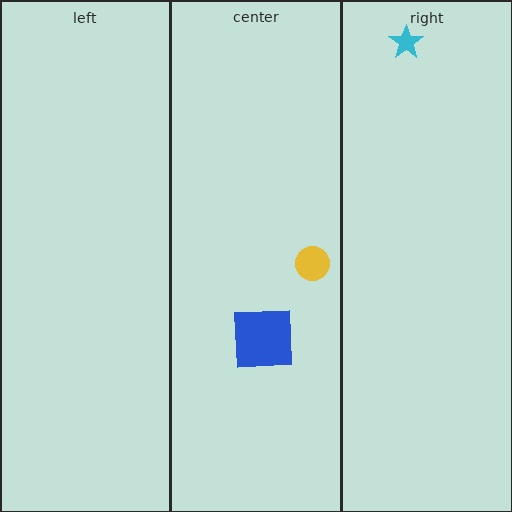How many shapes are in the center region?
2.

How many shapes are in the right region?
1.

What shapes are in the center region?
The yellow circle, the blue square.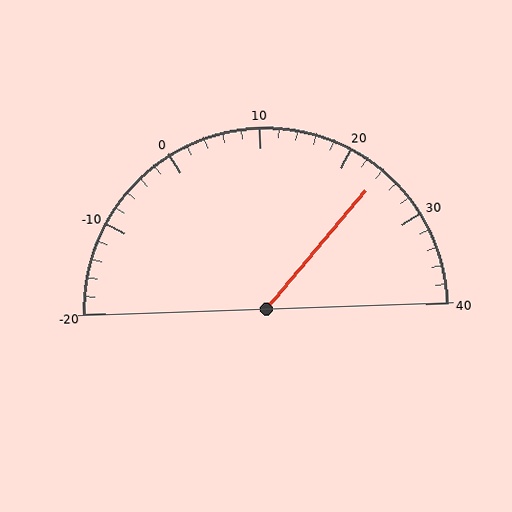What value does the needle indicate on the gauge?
The needle indicates approximately 24.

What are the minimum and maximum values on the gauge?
The gauge ranges from -20 to 40.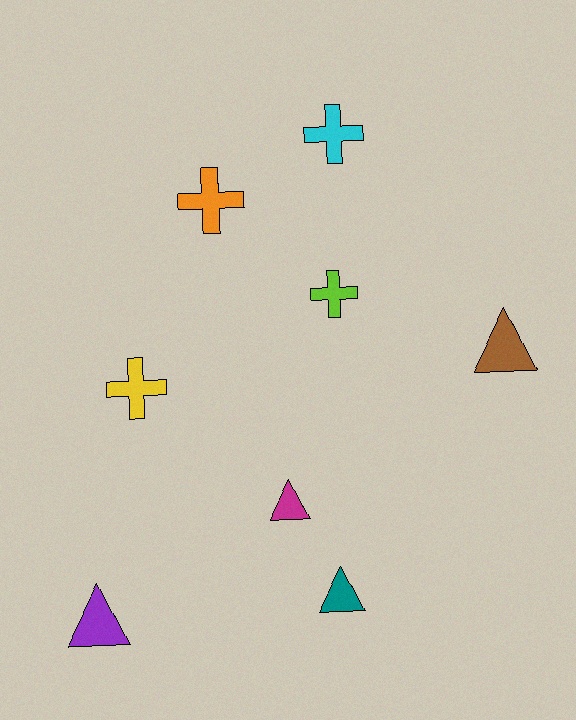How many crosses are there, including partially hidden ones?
There are 4 crosses.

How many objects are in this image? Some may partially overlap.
There are 8 objects.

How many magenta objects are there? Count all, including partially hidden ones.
There is 1 magenta object.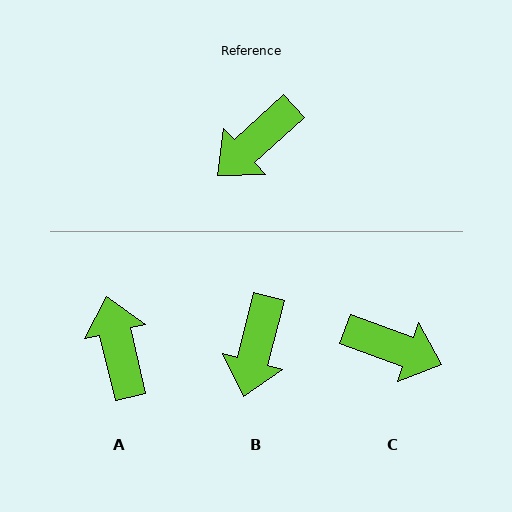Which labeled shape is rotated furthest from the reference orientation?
A, about 119 degrees away.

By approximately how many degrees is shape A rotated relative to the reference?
Approximately 119 degrees clockwise.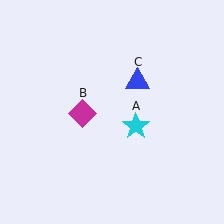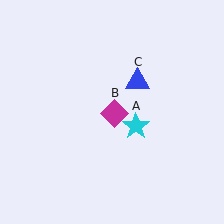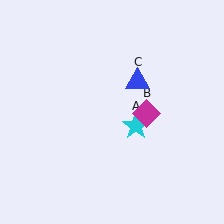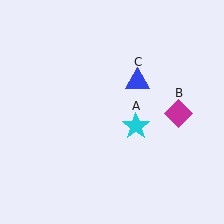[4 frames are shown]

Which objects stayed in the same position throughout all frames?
Cyan star (object A) and blue triangle (object C) remained stationary.